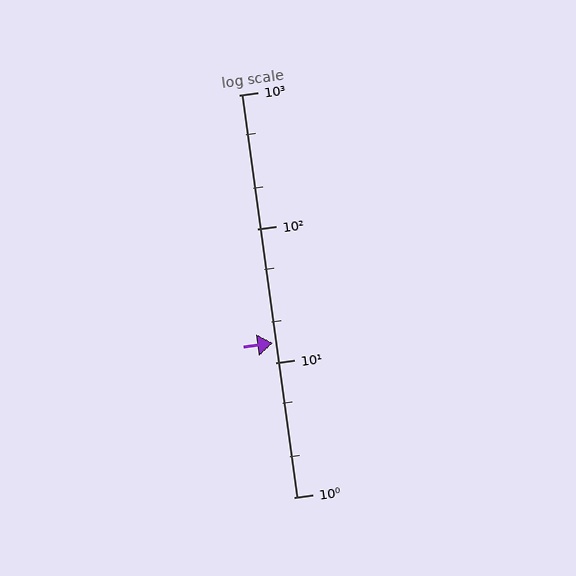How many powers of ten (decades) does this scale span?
The scale spans 3 decades, from 1 to 1000.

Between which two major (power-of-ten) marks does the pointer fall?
The pointer is between 10 and 100.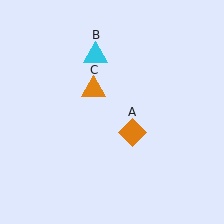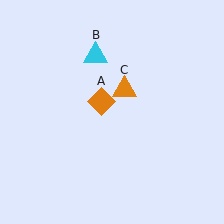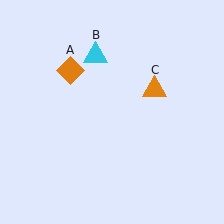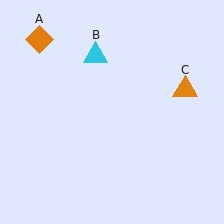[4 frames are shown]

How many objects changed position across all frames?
2 objects changed position: orange diamond (object A), orange triangle (object C).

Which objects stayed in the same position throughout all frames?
Cyan triangle (object B) remained stationary.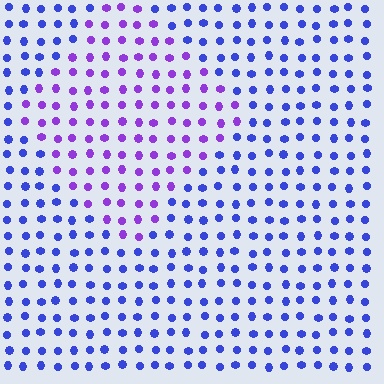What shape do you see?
I see a diamond.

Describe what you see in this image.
The image is filled with small blue elements in a uniform arrangement. A diamond-shaped region is visible where the elements are tinted to a slightly different hue, forming a subtle color boundary.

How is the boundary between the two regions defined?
The boundary is defined purely by a slight shift in hue (about 39 degrees). Spacing, size, and orientation are identical on both sides.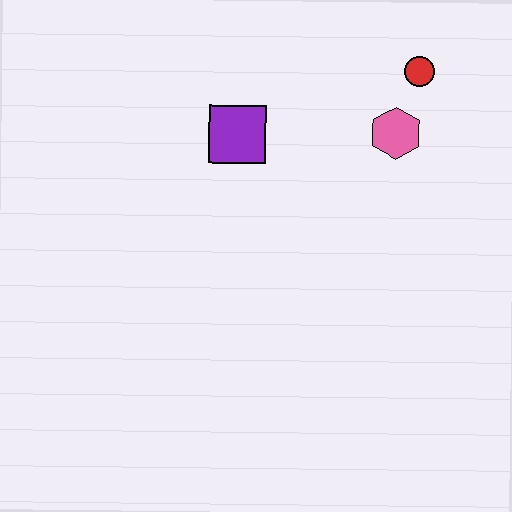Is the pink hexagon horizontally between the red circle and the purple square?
Yes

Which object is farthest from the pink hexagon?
The purple square is farthest from the pink hexagon.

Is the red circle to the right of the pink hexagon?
Yes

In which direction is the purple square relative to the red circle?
The purple square is to the left of the red circle.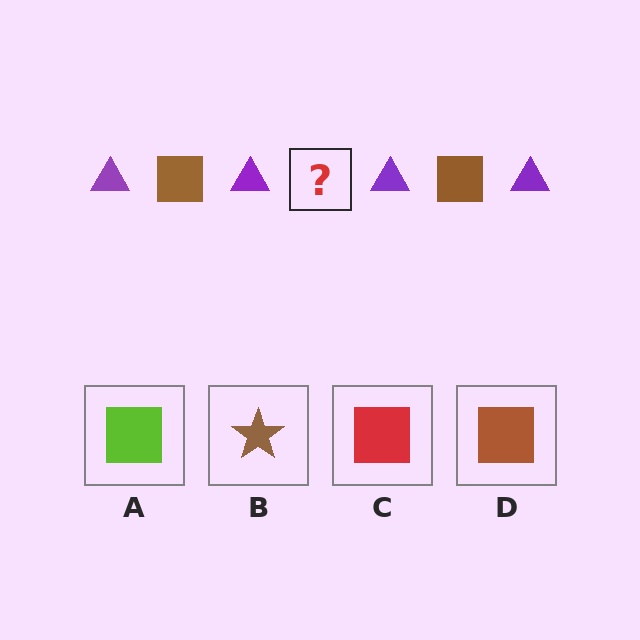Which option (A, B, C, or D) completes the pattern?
D.